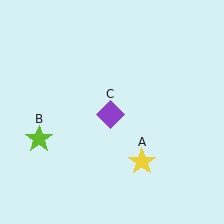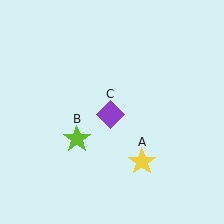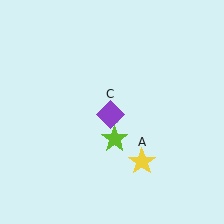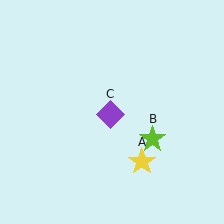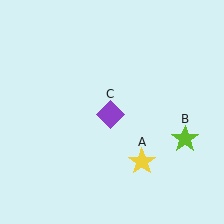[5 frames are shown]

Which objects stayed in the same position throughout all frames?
Yellow star (object A) and purple diamond (object C) remained stationary.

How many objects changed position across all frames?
1 object changed position: lime star (object B).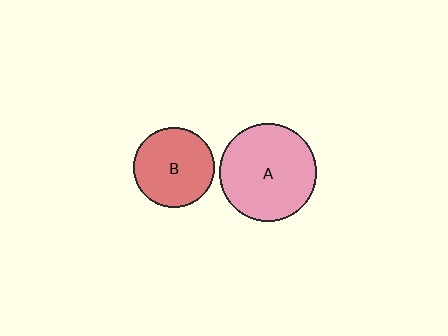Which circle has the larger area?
Circle A (pink).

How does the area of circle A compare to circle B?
Approximately 1.5 times.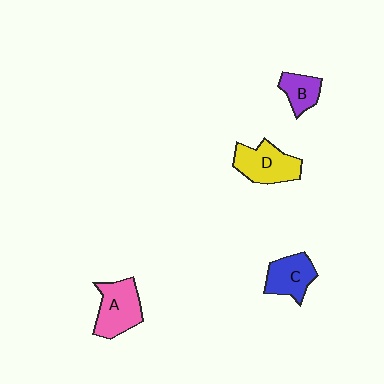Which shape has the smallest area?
Shape B (purple).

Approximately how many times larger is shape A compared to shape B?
Approximately 1.7 times.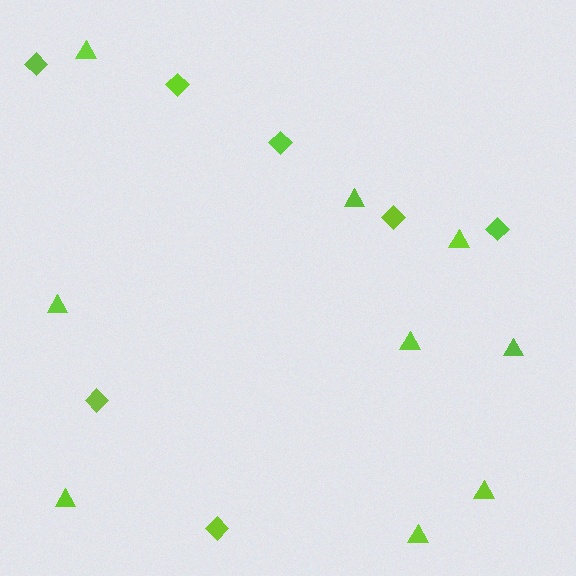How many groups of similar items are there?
There are 2 groups: one group of triangles (9) and one group of diamonds (7).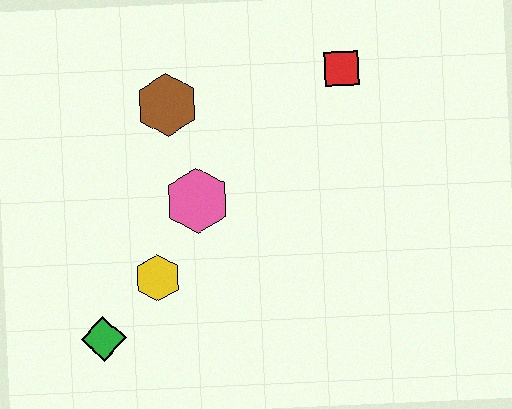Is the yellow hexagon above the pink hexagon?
No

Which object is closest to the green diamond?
The yellow hexagon is closest to the green diamond.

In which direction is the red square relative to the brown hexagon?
The red square is to the right of the brown hexagon.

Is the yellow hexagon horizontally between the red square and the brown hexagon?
No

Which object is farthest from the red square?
The green diamond is farthest from the red square.